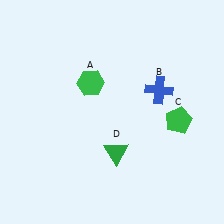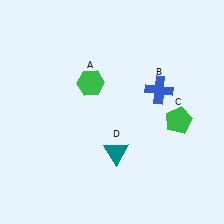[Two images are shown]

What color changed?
The triangle (D) changed from green in Image 1 to teal in Image 2.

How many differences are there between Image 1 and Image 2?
There is 1 difference between the two images.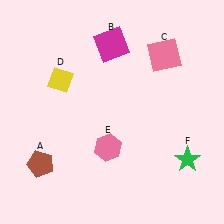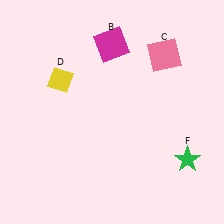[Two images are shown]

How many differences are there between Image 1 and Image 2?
There are 2 differences between the two images.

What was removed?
The pink hexagon (E), the brown pentagon (A) were removed in Image 2.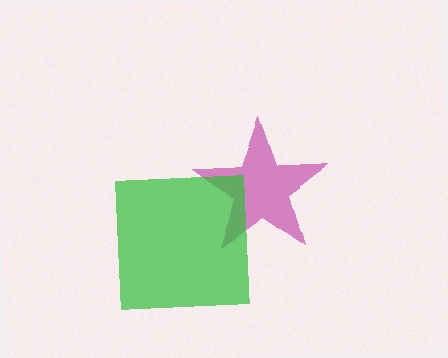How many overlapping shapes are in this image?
There are 2 overlapping shapes in the image.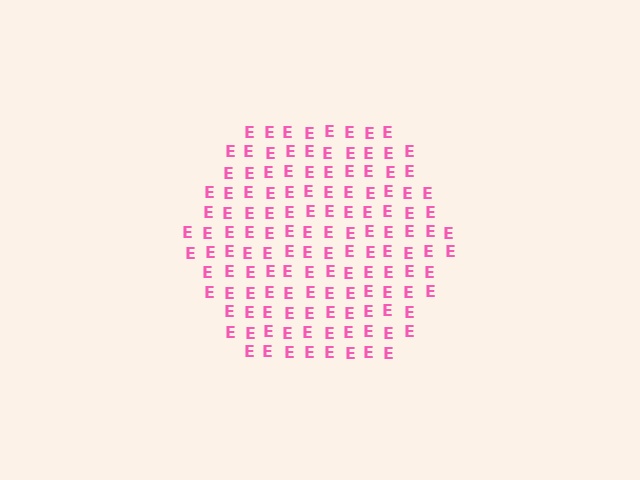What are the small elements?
The small elements are letter E's.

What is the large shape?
The large shape is a hexagon.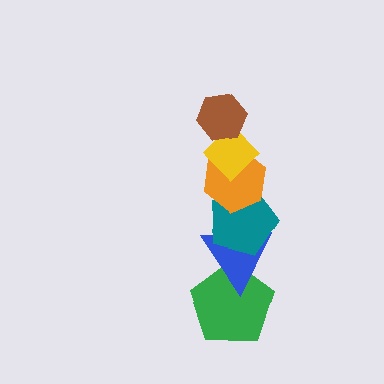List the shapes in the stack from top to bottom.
From top to bottom: the brown hexagon, the yellow diamond, the orange hexagon, the teal pentagon, the blue triangle, the green pentagon.